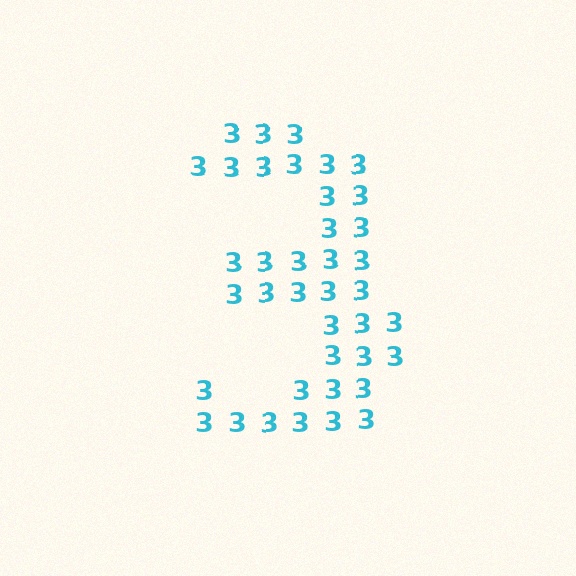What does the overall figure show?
The overall figure shows the digit 3.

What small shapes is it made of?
It is made of small digit 3's.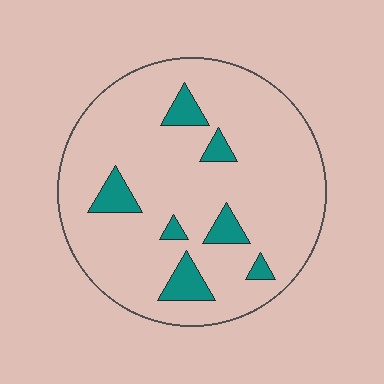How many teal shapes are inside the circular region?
7.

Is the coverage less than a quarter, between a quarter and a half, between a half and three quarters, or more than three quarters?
Less than a quarter.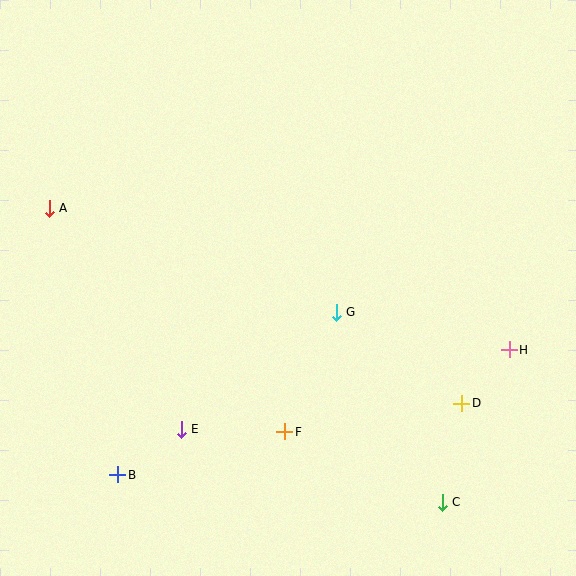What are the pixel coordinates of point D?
Point D is at (462, 403).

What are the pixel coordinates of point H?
Point H is at (509, 350).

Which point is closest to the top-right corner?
Point H is closest to the top-right corner.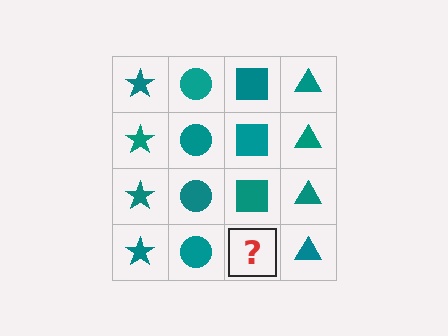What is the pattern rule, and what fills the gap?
The rule is that each column has a consistent shape. The gap should be filled with a teal square.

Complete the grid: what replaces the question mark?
The question mark should be replaced with a teal square.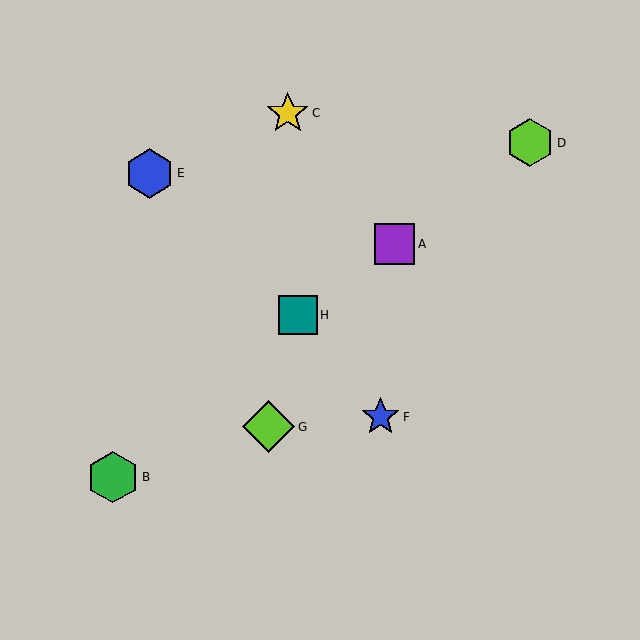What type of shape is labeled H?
Shape H is a teal square.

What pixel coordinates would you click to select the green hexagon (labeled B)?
Click at (113, 477) to select the green hexagon B.